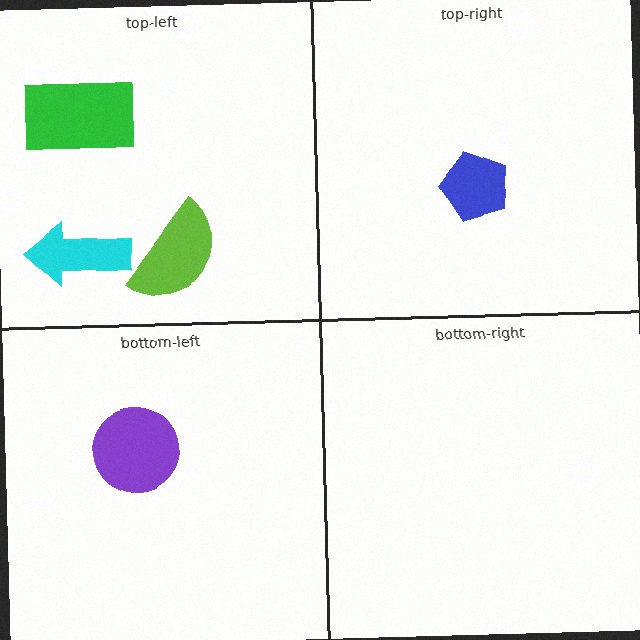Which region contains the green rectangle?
The top-left region.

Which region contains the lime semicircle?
The top-left region.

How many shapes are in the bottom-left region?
1.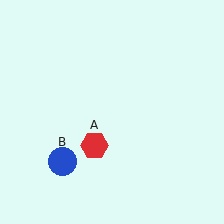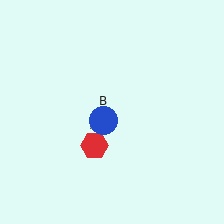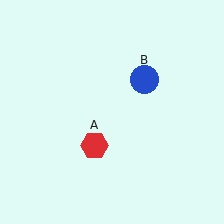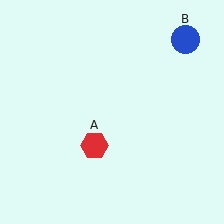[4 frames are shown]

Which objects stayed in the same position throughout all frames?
Red hexagon (object A) remained stationary.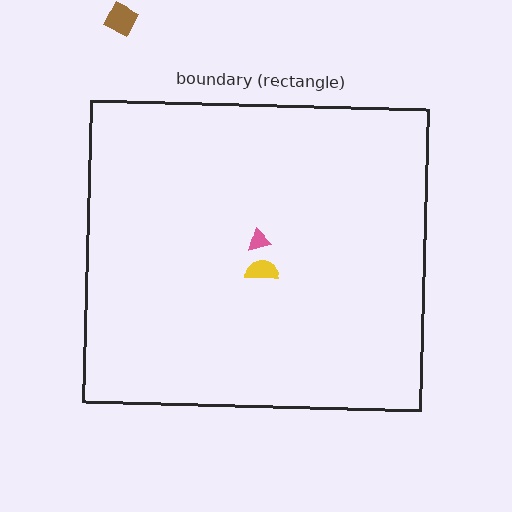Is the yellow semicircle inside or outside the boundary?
Inside.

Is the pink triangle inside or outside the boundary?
Inside.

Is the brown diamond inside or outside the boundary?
Outside.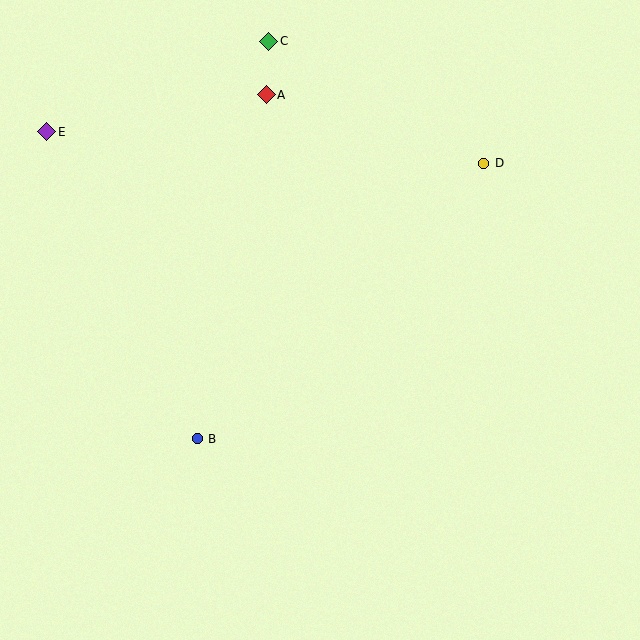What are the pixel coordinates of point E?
Point E is at (47, 132).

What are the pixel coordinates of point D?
Point D is at (484, 163).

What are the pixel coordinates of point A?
Point A is at (266, 95).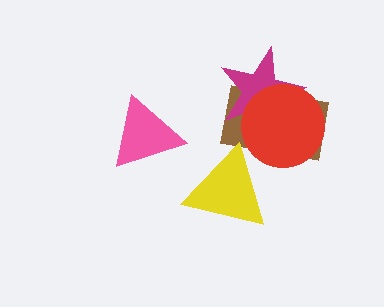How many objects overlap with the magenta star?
2 objects overlap with the magenta star.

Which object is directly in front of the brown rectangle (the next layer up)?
The magenta star is directly in front of the brown rectangle.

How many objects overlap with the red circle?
2 objects overlap with the red circle.